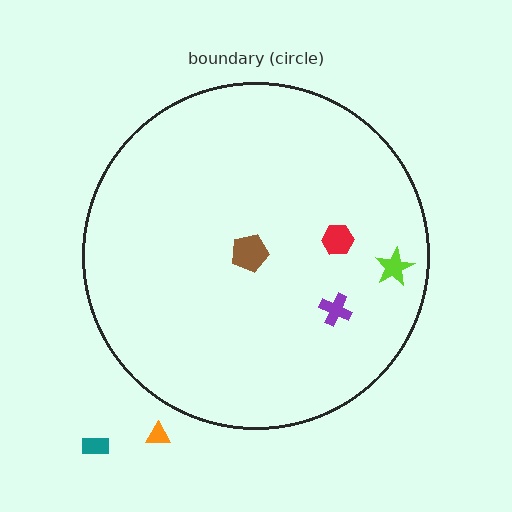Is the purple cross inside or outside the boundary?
Inside.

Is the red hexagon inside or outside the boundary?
Inside.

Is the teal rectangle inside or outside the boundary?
Outside.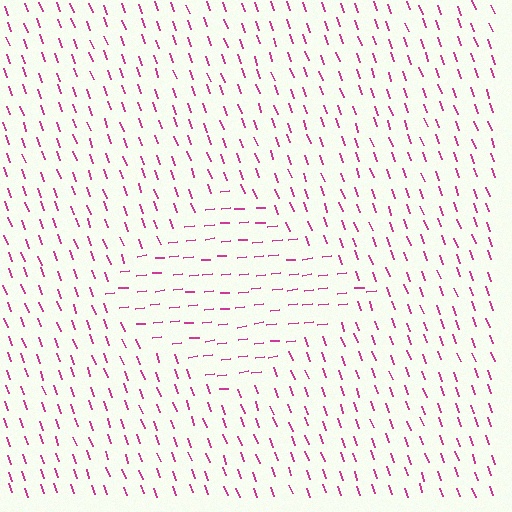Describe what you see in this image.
The image is filled with small magenta line segments. A diamond region in the image has lines oriented differently from the surrounding lines, creating a visible texture boundary.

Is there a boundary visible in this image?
Yes, there is a texture boundary formed by a change in line orientation.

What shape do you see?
I see a diamond.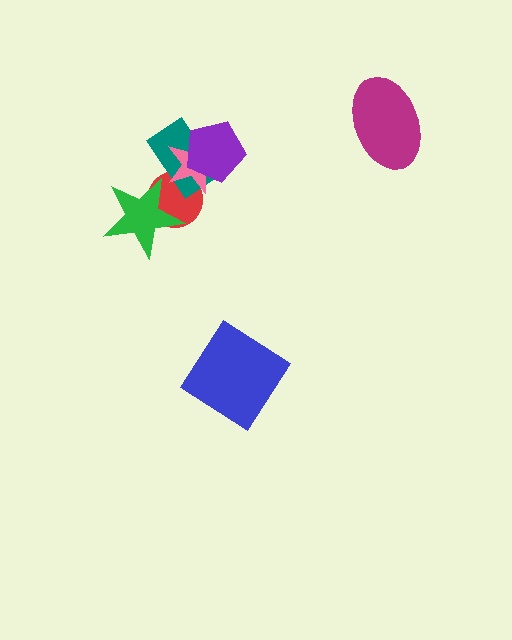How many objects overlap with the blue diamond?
0 objects overlap with the blue diamond.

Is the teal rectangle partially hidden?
Yes, it is partially covered by another shape.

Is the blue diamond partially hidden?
No, no other shape covers it.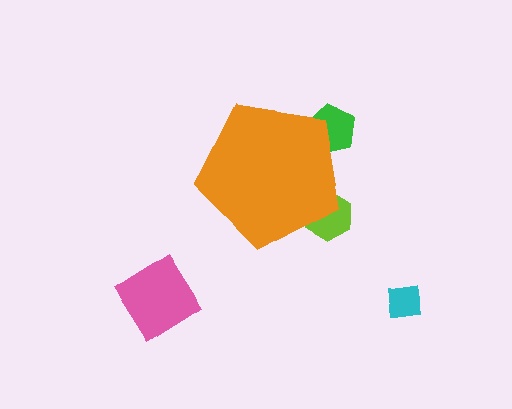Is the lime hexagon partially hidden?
Yes, the lime hexagon is partially hidden behind the orange pentagon.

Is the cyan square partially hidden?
No, the cyan square is fully visible.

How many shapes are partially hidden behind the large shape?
2 shapes are partially hidden.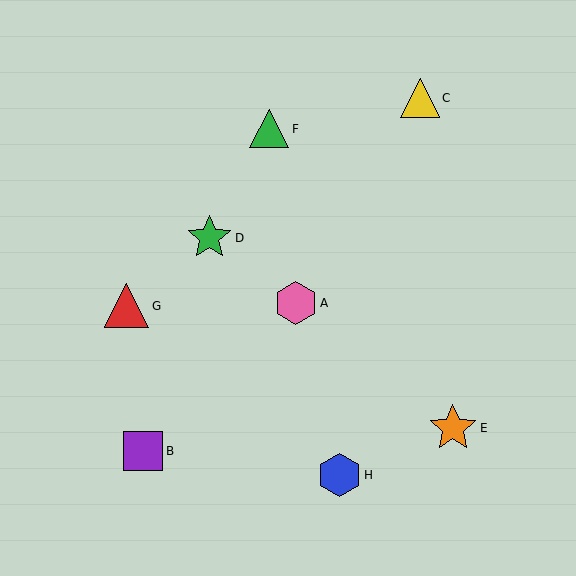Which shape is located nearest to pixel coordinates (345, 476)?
The blue hexagon (labeled H) at (339, 475) is nearest to that location.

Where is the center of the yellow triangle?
The center of the yellow triangle is at (420, 98).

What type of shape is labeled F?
Shape F is a green triangle.